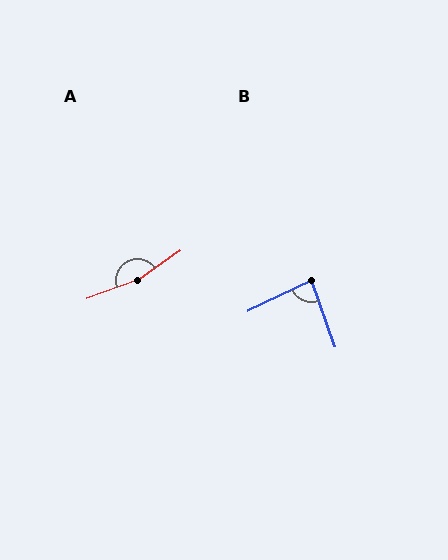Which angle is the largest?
A, at approximately 166 degrees.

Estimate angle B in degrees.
Approximately 84 degrees.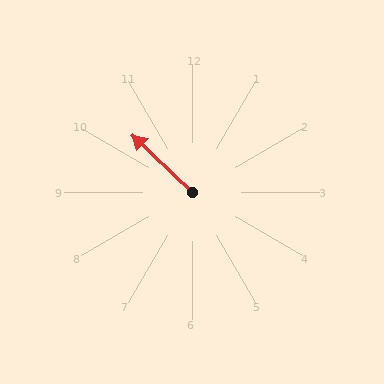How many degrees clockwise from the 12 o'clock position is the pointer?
Approximately 314 degrees.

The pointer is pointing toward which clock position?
Roughly 10 o'clock.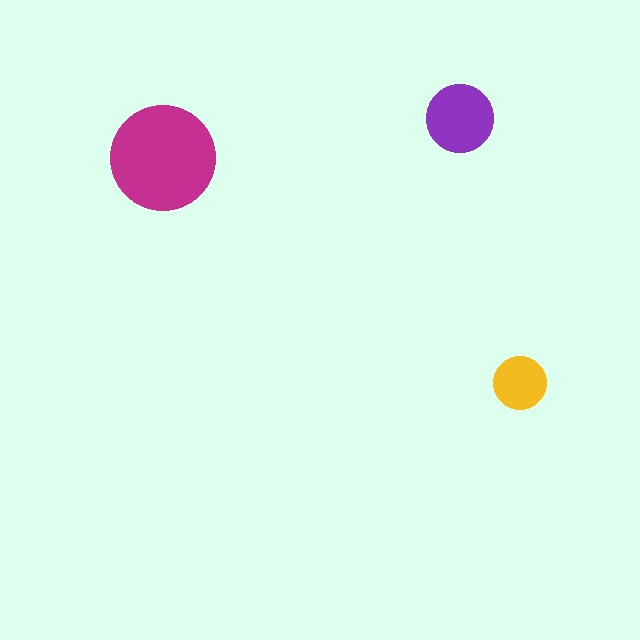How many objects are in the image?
There are 3 objects in the image.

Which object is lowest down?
The yellow circle is bottommost.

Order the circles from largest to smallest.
the magenta one, the purple one, the yellow one.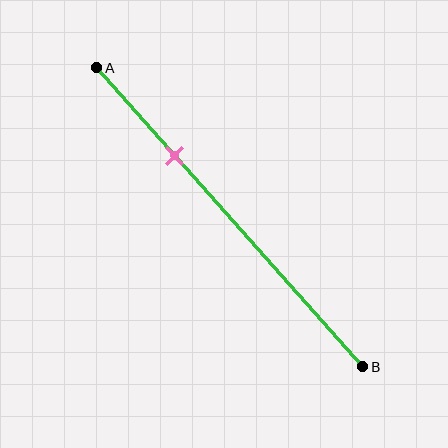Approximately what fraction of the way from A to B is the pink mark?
The pink mark is approximately 30% of the way from A to B.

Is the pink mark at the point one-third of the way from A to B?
No, the mark is at about 30% from A, not at the 33% one-third point.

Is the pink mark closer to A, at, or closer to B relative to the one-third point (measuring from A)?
The pink mark is closer to point A than the one-third point of segment AB.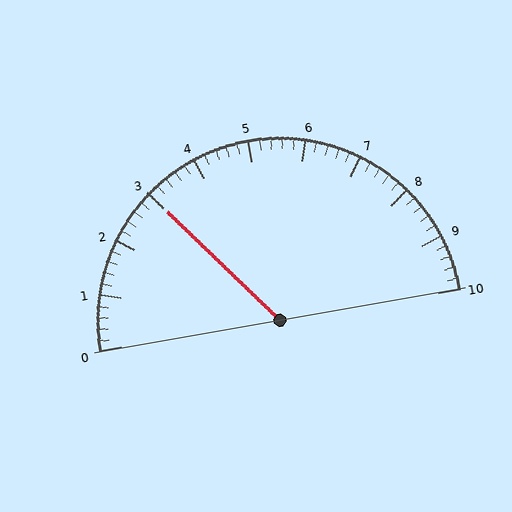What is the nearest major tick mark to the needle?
The nearest major tick mark is 3.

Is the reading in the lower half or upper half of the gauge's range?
The reading is in the lower half of the range (0 to 10).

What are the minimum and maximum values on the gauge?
The gauge ranges from 0 to 10.